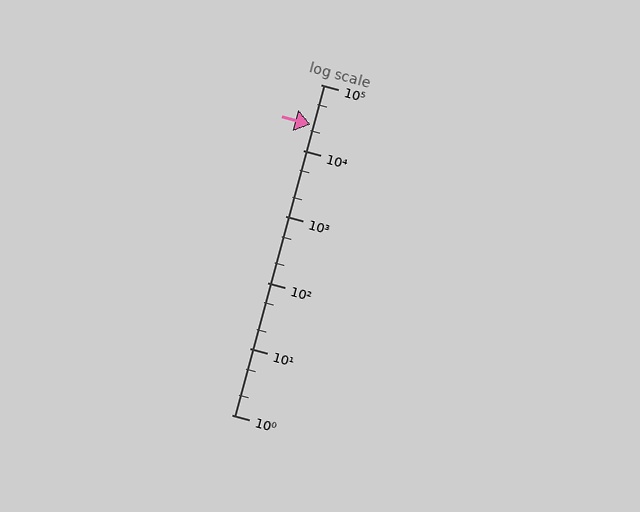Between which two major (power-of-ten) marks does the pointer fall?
The pointer is between 10000 and 100000.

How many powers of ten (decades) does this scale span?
The scale spans 5 decades, from 1 to 100000.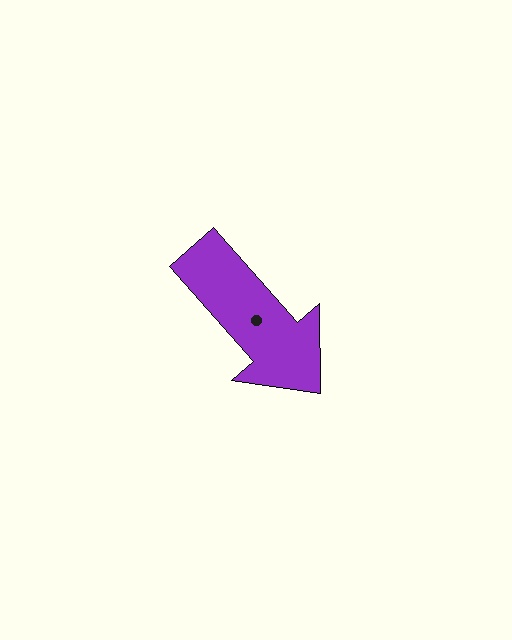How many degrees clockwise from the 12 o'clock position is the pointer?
Approximately 138 degrees.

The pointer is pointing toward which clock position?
Roughly 5 o'clock.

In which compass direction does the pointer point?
Southeast.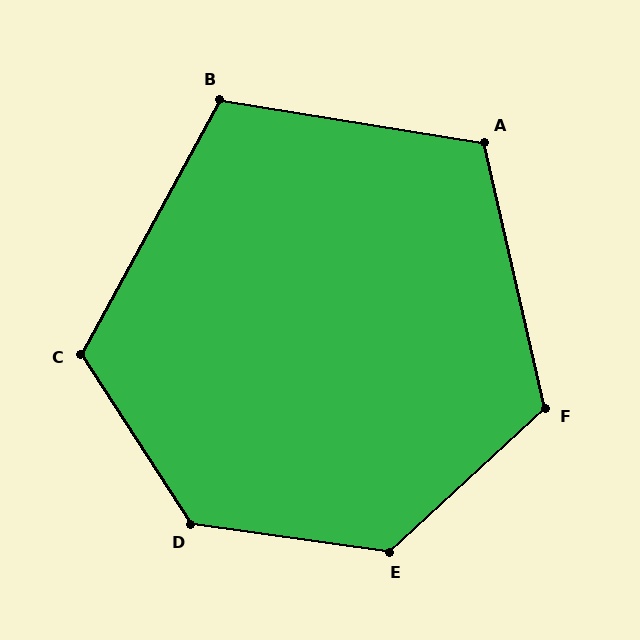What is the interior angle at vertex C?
Approximately 118 degrees (obtuse).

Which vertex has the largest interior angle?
D, at approximately 131 degrees.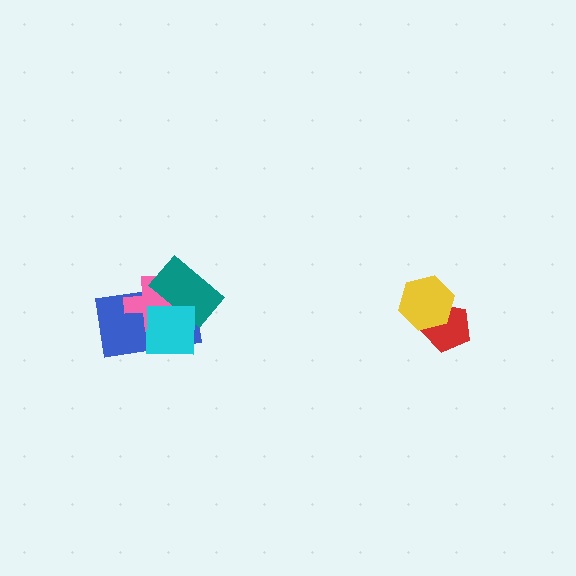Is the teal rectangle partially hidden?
Yes, it is partially covered by another shape.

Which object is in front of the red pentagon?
The yellow hexagon is in front of the red pentagon.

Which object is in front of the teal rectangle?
The cyan square is in front of the teal rectangle.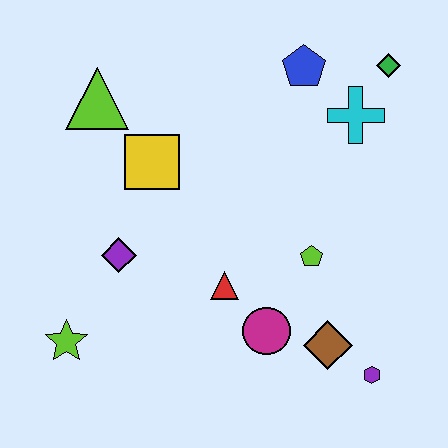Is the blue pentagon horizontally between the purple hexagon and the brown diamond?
No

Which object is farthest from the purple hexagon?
The lime triangle is farthest from the purple hexagon.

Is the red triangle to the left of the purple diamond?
No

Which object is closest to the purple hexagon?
The brown diamond is closest to the purple hexagon.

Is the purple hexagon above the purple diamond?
No